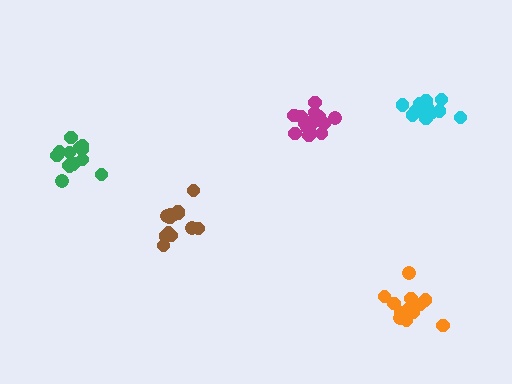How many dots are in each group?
Group 1: 14 dots, Group 2: 13 dots, Group 3: 17 dots, Group 4: 14 dots, Group 5: 14 dots (72 total).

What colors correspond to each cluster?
The clusters are colored: orange, cyan, magenta, green, brown.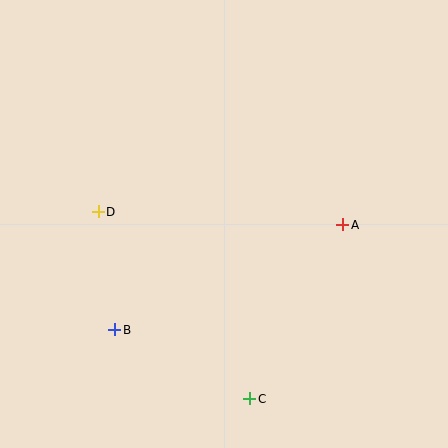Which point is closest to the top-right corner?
Point A is closest to the top-right corner.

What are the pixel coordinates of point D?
Point D is at (98, 212).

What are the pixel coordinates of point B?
Point B is at (115, 330).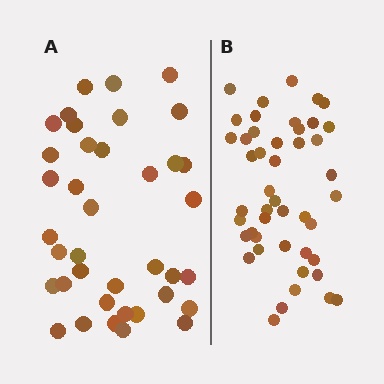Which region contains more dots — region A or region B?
Region B (the right region) has more dots.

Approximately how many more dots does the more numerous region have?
Region B has roughly 8 or so more dots than region A.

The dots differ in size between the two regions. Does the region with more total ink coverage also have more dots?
No. Region A has more total ink coverage because its dots are larger, but region B actually contains more individual dots. Total area can be misleading — the number of items is what matters here.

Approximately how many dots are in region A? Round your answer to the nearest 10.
About 40 dots. (The exact count is 38, which rounds to 40.)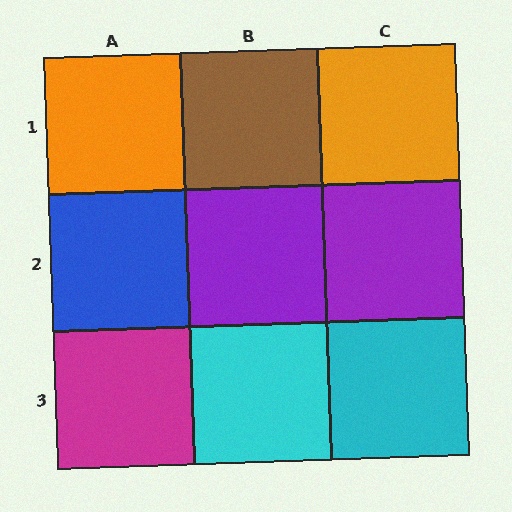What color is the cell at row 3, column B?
Cyan.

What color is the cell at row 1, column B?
Brown.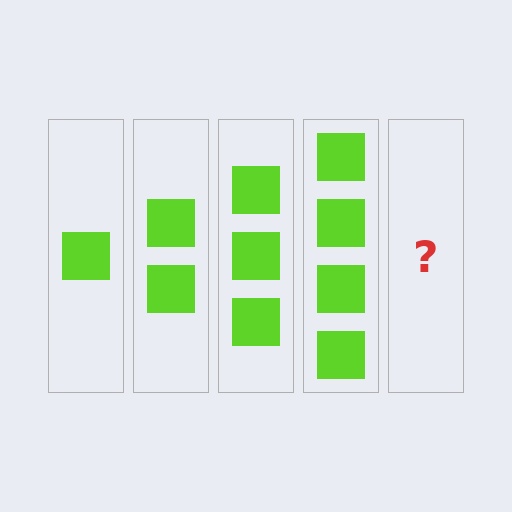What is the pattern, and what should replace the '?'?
The pattern is that each step adds one more square. The '?' should be 5 squares.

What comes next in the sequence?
The next element should be 5 squares.